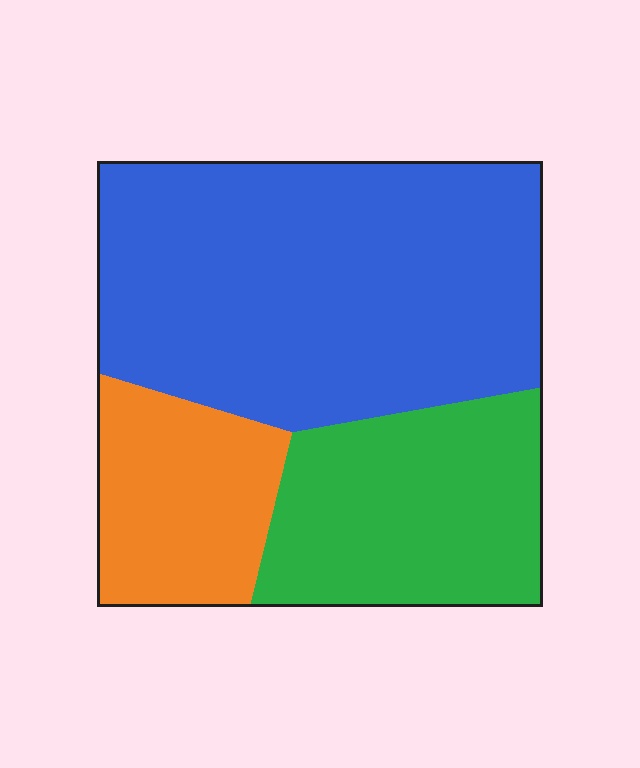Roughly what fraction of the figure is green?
Green covers about 25% of the figure.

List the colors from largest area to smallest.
From largest to smallest: blue, green, orange.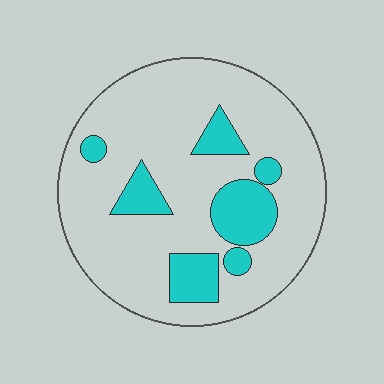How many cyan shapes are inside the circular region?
7.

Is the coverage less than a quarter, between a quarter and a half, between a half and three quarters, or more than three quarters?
Less than a quarter.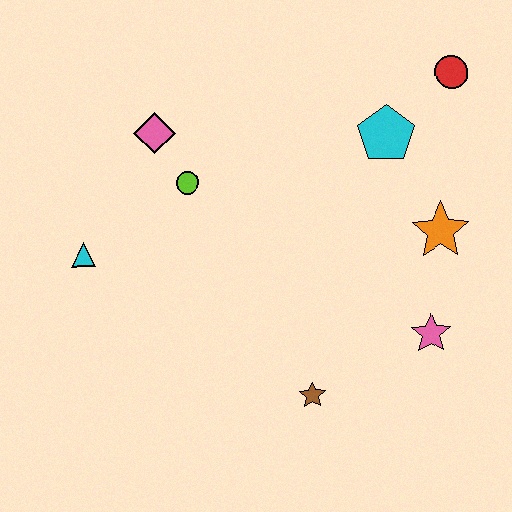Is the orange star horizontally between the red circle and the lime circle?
Yes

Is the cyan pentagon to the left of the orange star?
Yes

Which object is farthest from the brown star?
The red circle is farthest from the brown star.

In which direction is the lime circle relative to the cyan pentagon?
The lime circle is to the left of the cyan pentagon.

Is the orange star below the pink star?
No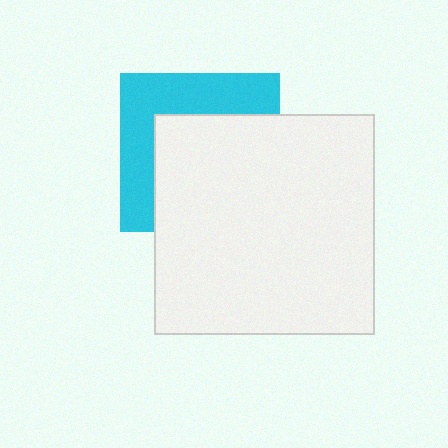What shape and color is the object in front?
The object in front is a white square.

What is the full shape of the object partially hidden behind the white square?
The partially hidden object is a cyan square.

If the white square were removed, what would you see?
You would see the complete cyan square.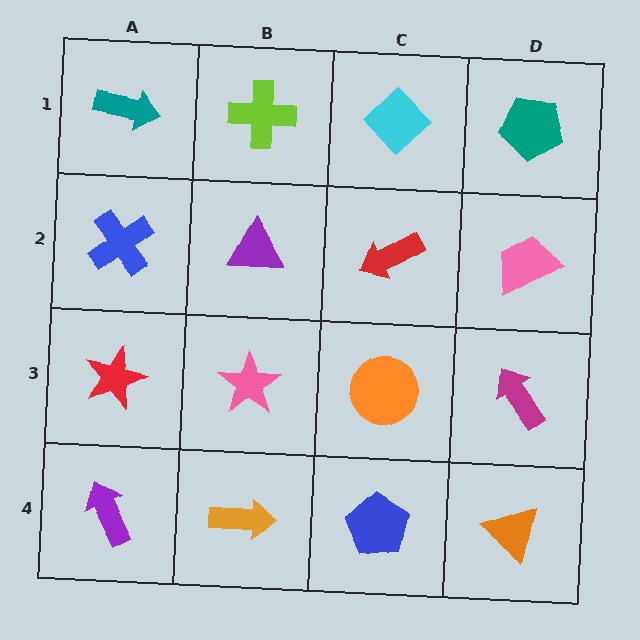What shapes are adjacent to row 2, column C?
A cyan diamond (row 1, column C), an orange circle (row 3, column C), a purple triangle (row 2, column B), a pink trapezoid (row 2, column D).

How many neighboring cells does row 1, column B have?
3.